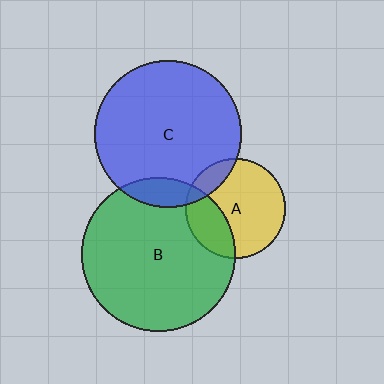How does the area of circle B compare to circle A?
Approximately 2.4 times.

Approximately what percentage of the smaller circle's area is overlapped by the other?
Approximately 30%.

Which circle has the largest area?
Circle B (green).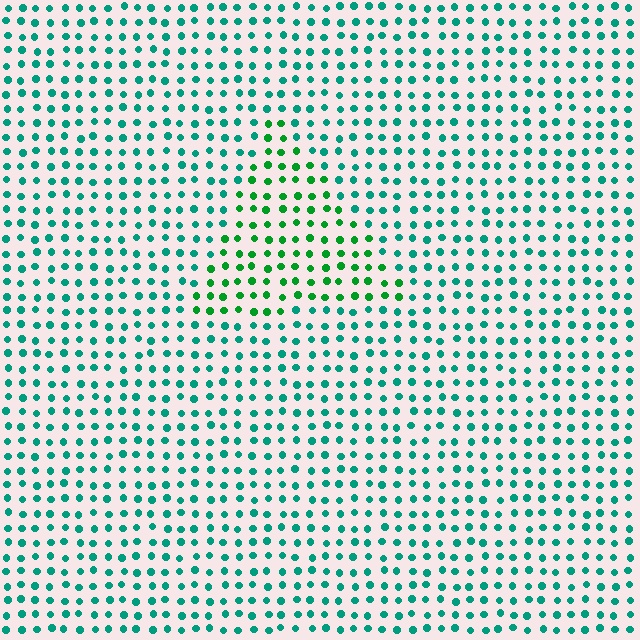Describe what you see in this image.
The image is filled with small teal elements in a uniform arrangement. A triangle-shaped region is visible where the elements are tinted to a slightly different hue, forming a subtle color boundary.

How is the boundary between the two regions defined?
The boundary is defined purely by a slight shift in hue (about 35 degrees). Spacing, size, and orientation are identical on both sides.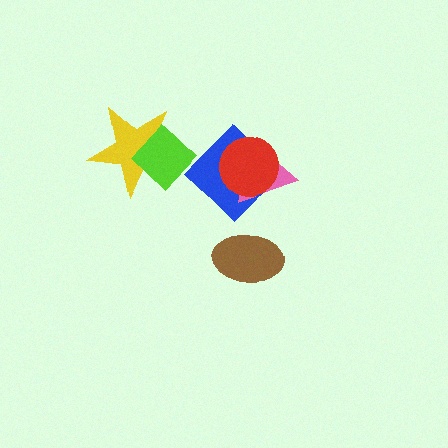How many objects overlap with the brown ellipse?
0 objects overlap with the brown ellipse.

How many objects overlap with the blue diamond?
3 objects overlap with the blue diamond.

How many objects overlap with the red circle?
2 objects overlap with the red circle.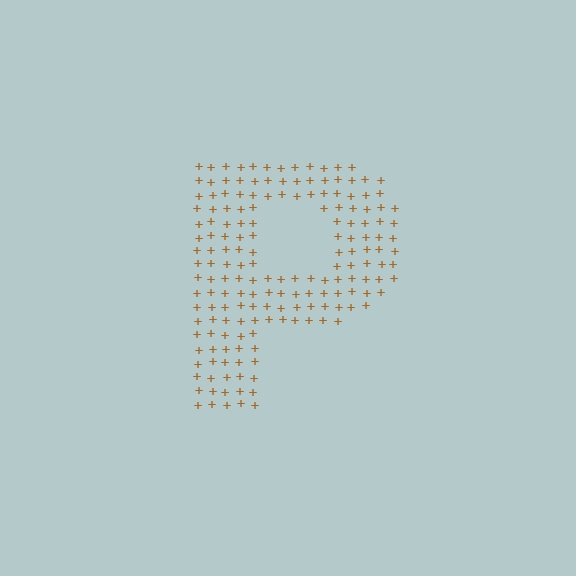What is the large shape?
The large shape is the letter P.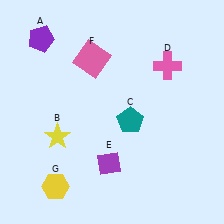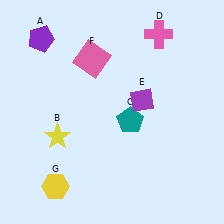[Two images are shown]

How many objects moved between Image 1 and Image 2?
2 objects moved between the two images.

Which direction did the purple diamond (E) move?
The purple diamond (E) moved up.